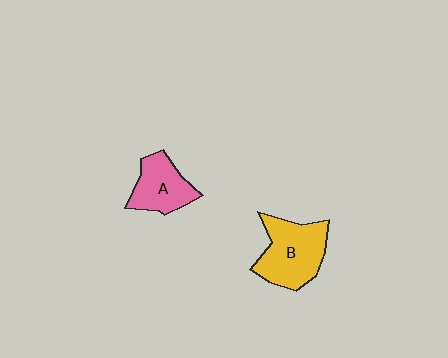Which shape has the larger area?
Shape B (yellow).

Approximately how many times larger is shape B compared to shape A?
Approximately 1.4 times.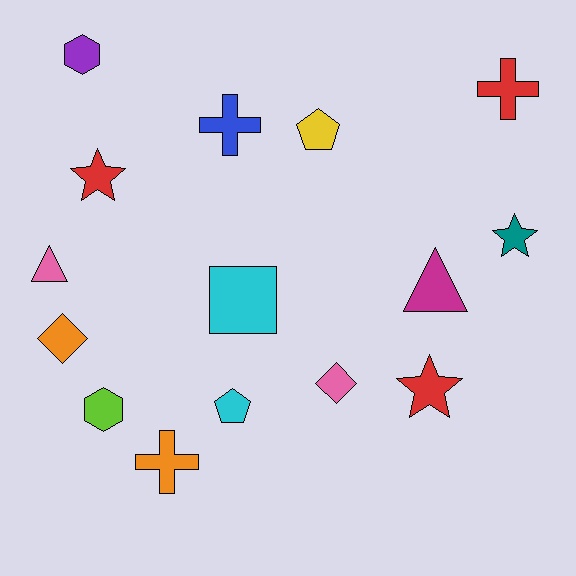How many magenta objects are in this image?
There is 1 magenta object.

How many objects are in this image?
There are 15 objects.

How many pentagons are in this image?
There are 2 pentagons.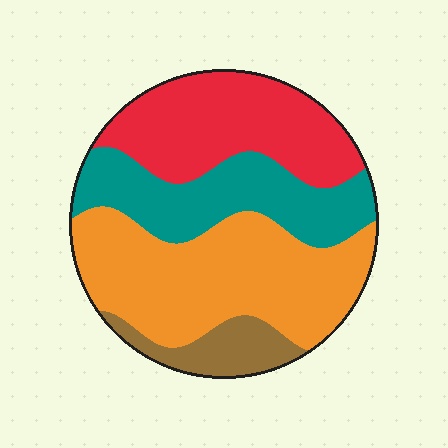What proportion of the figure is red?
Red covers 28% of the figure.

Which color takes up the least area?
Brown, at roughly 10%.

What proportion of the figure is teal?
Teal covers about 25% of the figure.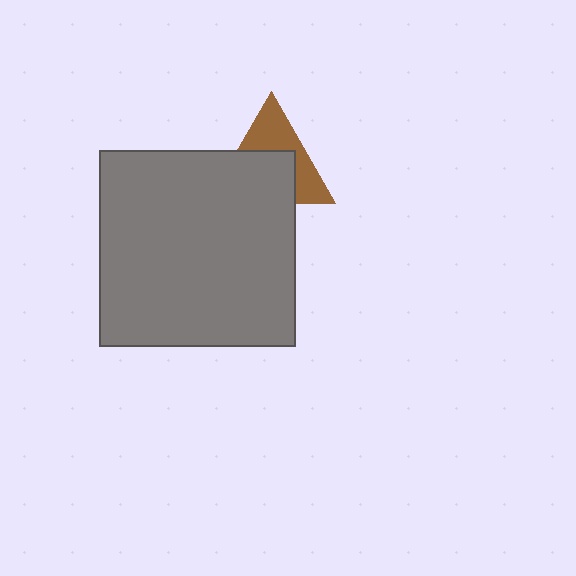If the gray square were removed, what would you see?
You would see the complete brown triangle.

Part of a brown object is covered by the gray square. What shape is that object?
It is a triangle.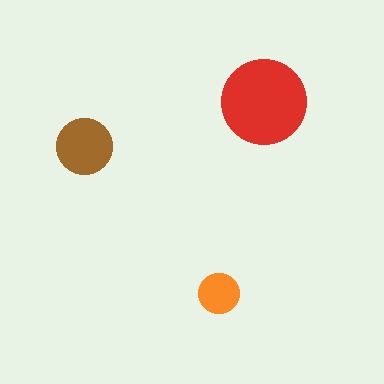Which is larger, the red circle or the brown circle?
The red one.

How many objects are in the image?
There are 3 objects in the image.